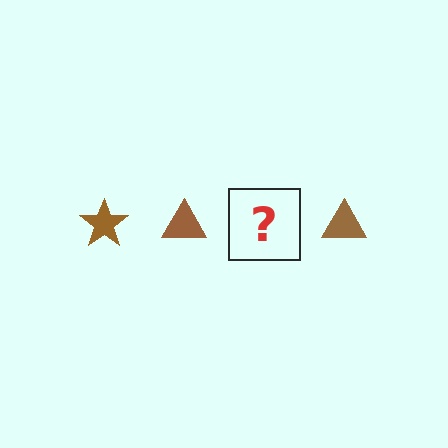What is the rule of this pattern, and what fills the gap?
The rule is that the pattern cycles through star, triangle shapes in brown. The gap should be filled with a brown star.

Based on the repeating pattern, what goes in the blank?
The blank should be a brown star.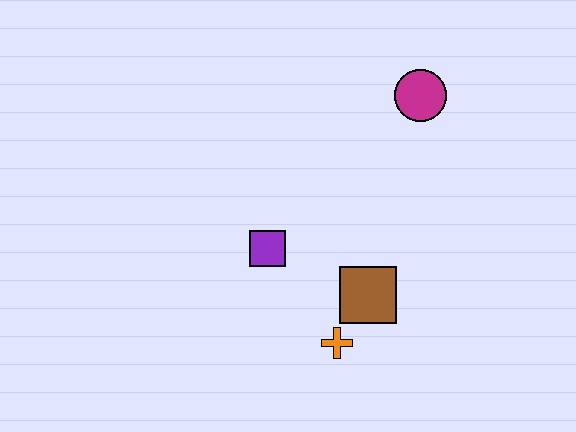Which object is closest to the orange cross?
The brown square is closest to the orange cross.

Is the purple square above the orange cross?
Yes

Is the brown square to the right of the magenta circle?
No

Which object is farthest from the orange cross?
The magenta circle is farthest from the orange cross.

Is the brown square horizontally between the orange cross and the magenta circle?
Yes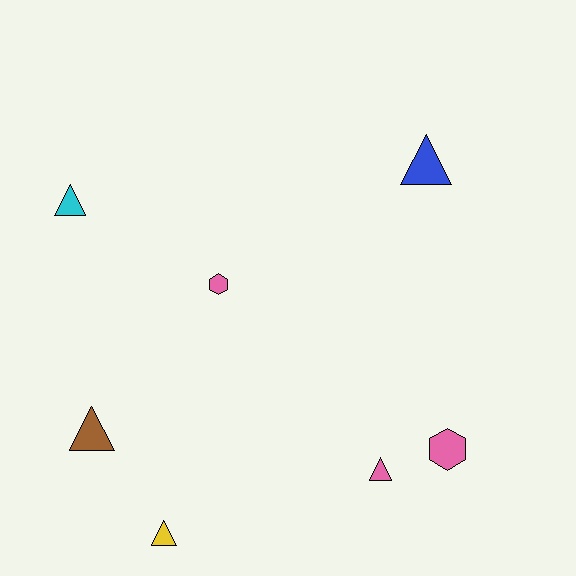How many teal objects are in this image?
There are no teal objects.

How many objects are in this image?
There are 7 objects.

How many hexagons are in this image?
There are 2 hexagons.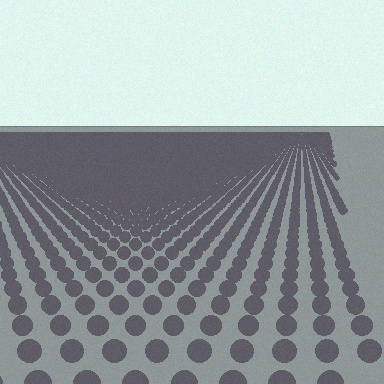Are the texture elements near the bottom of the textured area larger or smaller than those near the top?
Larger. Near the bottom, elements are closer to the viewer and appear at a bigger on-screen size.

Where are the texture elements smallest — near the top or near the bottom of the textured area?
Near the top.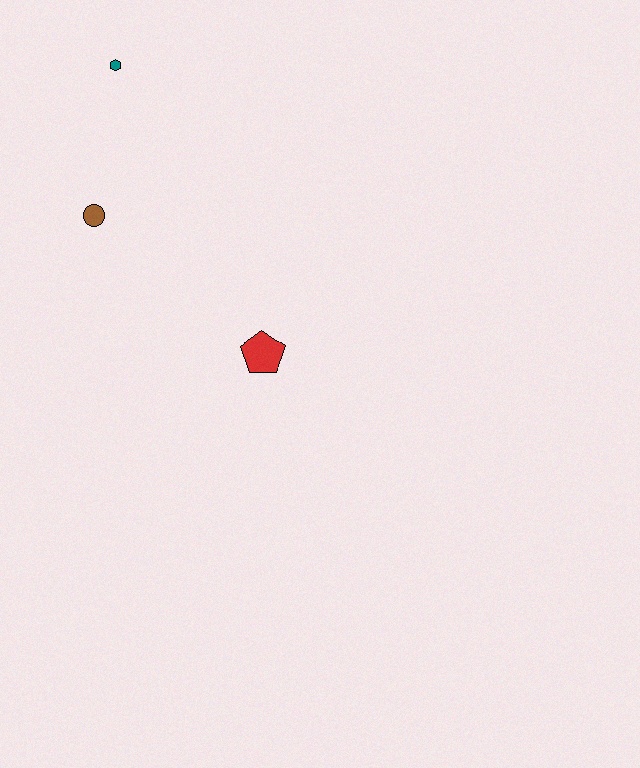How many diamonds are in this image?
There are no diamonds.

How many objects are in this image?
There are 3 objects.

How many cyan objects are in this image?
There are no cyan objects.